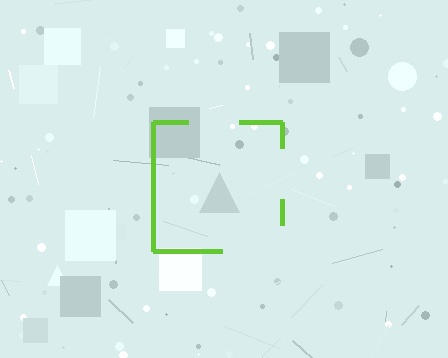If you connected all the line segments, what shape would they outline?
They would outline a square.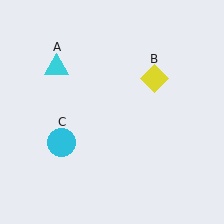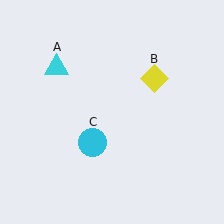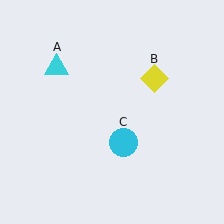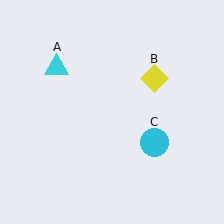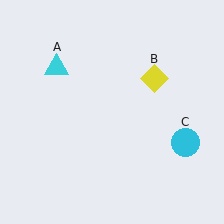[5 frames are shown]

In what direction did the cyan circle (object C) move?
The cyan circle (object C) moved right.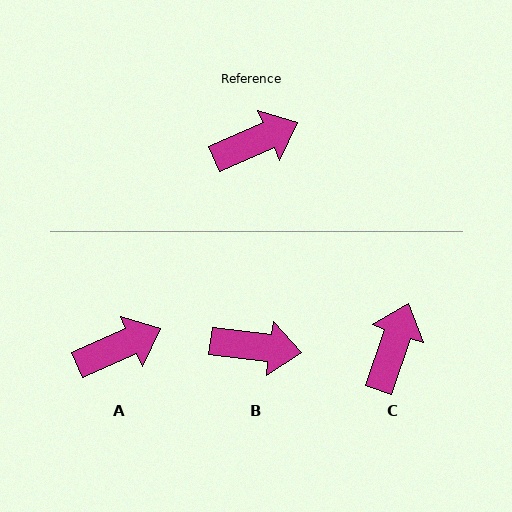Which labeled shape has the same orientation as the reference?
A.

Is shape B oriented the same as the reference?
No, it is off by about 31 degrees.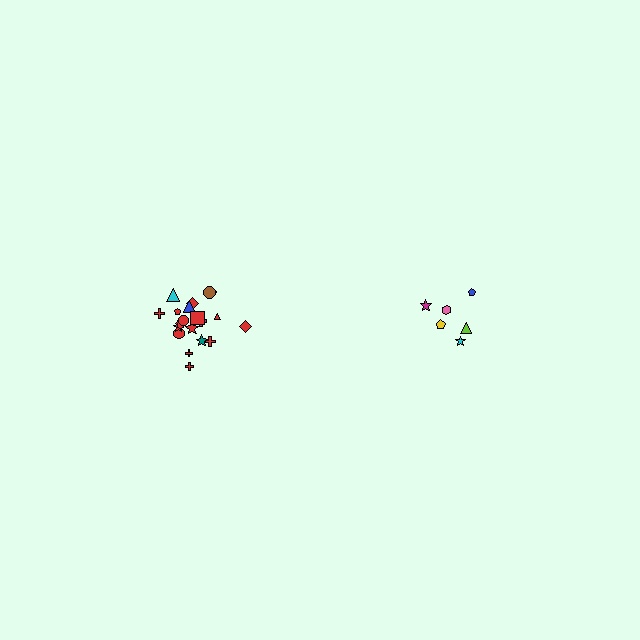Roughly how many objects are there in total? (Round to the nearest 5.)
Roughly 30 objects in total.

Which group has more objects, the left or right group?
The left group.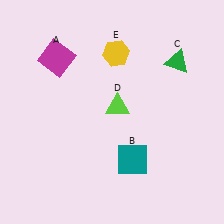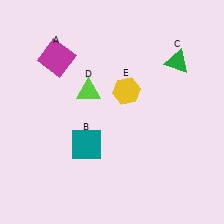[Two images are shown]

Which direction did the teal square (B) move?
The teal square (B) moved left.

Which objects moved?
The objects that moved are: the teal square (B), the lime triangle (D), the yellow hexagon (E).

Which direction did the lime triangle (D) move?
The lime triangle (D) moved left.